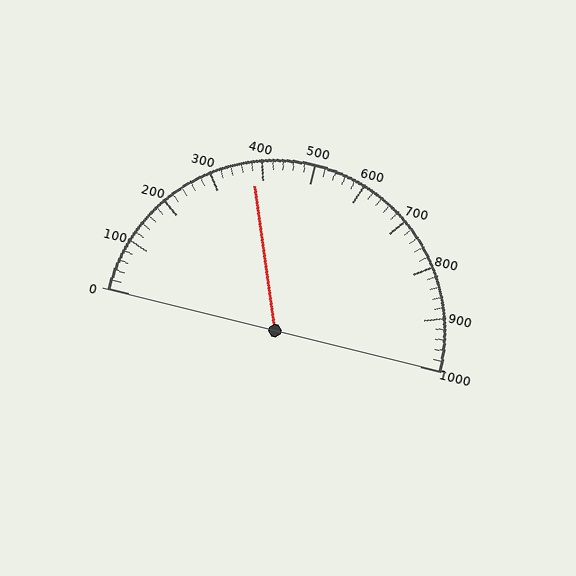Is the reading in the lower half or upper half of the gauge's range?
The reading is in the lower half of the range (0 to 1000).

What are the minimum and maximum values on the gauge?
The gauge ranges from 0 to 1000.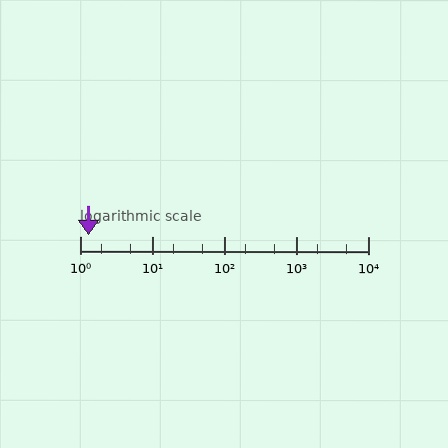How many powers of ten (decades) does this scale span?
The scale spans 4 decades, from 1 to 10000.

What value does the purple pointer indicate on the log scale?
The pointer indicates approximately 1.3.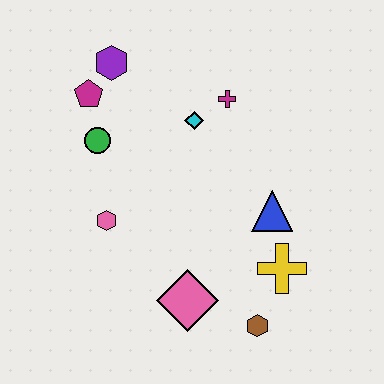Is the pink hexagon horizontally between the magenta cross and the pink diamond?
No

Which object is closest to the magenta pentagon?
The purple hexagon is closest to the magenta pentagon.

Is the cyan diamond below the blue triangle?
No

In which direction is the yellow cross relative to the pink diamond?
The yellow cross is to the right of the pink diamond.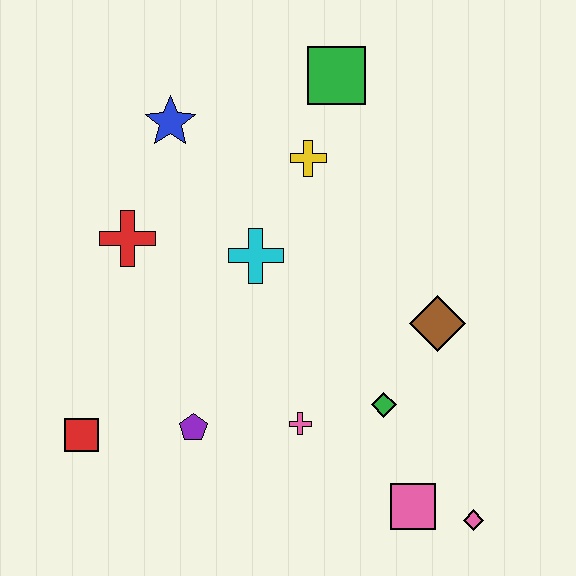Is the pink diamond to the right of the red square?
Yes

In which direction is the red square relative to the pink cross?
The red square is to the left of the pink cross.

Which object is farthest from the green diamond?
The blue star is farthest from the green diamond.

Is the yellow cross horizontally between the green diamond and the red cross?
Yes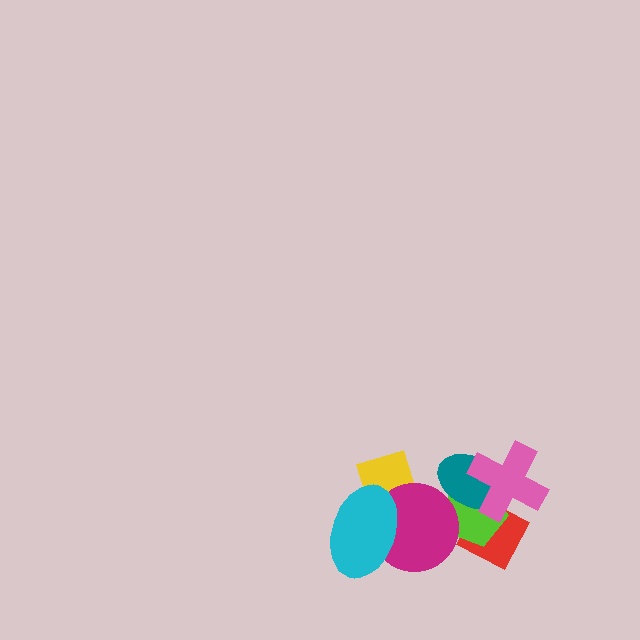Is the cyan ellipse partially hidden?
No, no other shape covers it.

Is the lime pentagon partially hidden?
Yes, it is partially covered by another shape.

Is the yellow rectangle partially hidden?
Yes, it is partially covered by another shape.